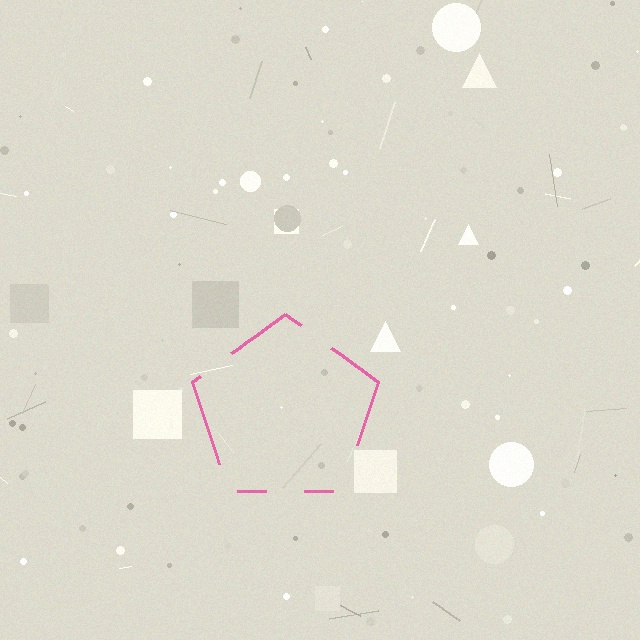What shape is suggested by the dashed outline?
The dashed outline suggests a pentagon.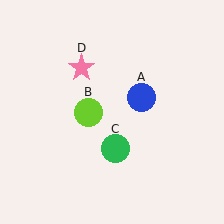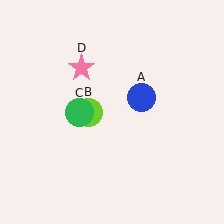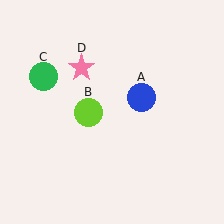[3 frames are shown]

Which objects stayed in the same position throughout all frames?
Blue circle (object A) and lime circle (object B) and pink star (object D) remained stationary.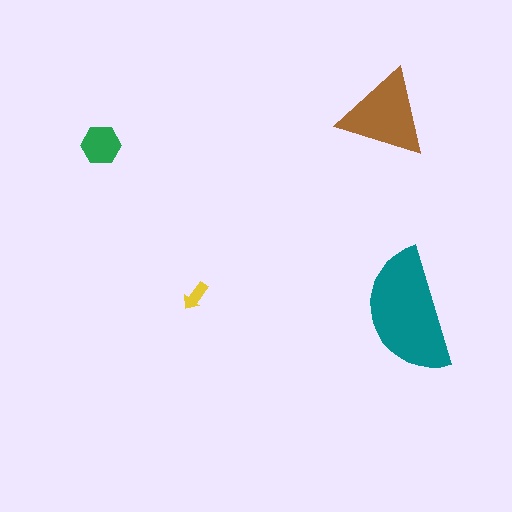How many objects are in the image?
There are 4 objects in the image.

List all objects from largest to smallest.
The teal semicircle, the brown triangle, the green hexagon, the yellow arrow.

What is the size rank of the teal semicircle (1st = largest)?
1st.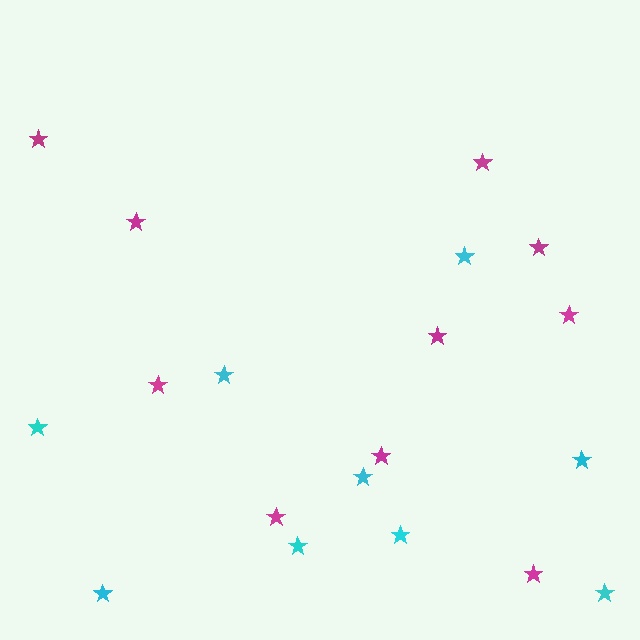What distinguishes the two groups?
There are 2 groups: one group of cyan stars (9) and one group of magenta stars (10).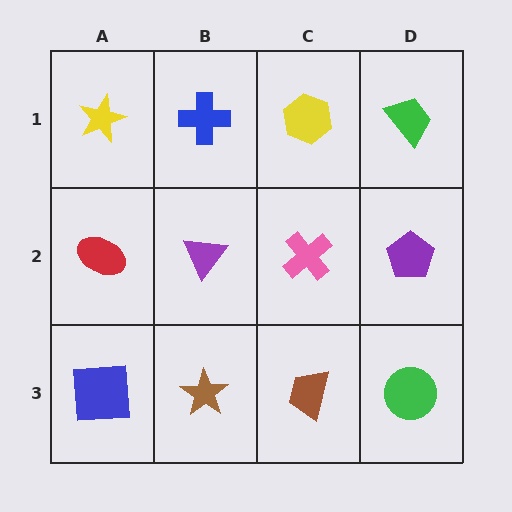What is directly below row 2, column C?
A brown trapezoid.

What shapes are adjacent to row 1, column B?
A purple triangle (row 2, column B), a yellow star (row 1, column A), a yellow hexagon (row 1, column C).